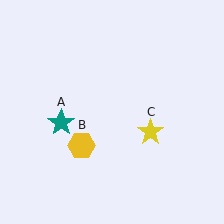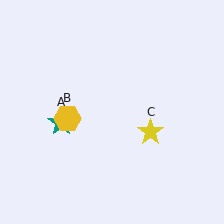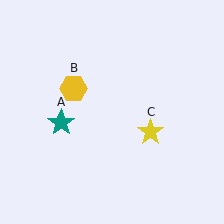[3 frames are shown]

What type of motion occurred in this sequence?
The yellow hexagon (object B) rotated clockwise around the center of the scene.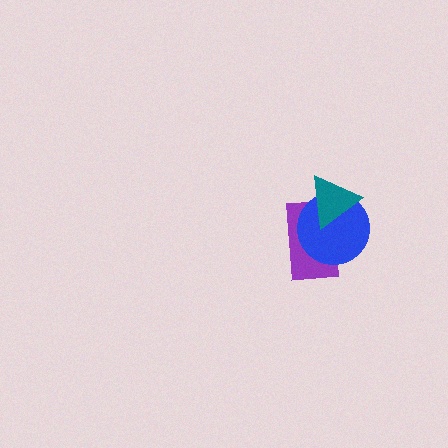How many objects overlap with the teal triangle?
2 objects overlap with the teal triangle.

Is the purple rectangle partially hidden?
Yes, it is partially covered by another shape.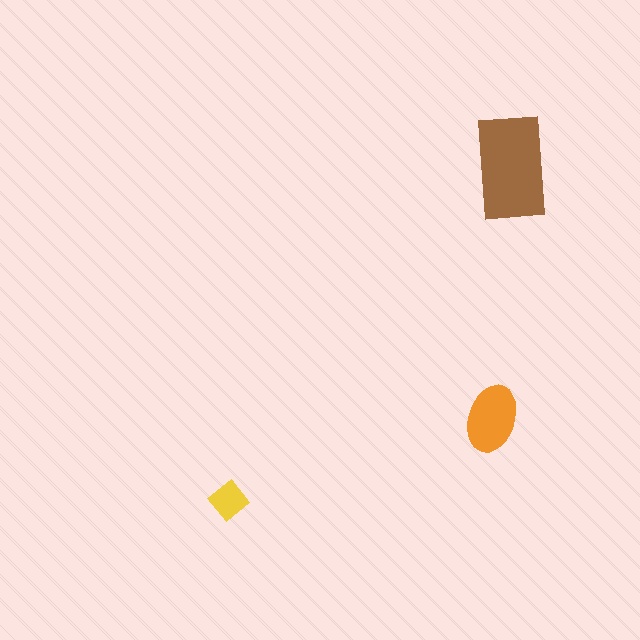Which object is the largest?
The brown rectangle.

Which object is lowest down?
The yellow diamond is bottommost.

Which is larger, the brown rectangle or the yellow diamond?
The brown rectangle.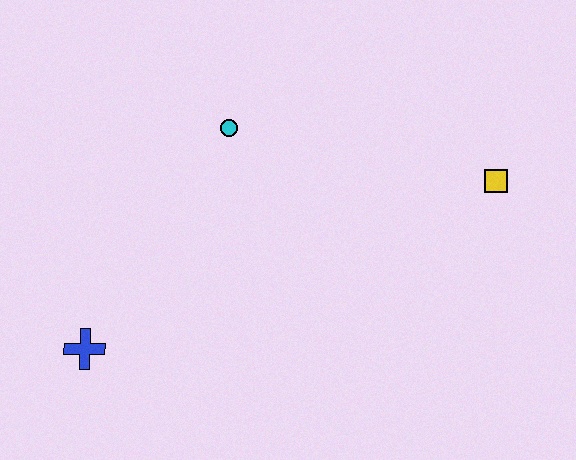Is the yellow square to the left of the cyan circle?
No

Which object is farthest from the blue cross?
The yellow square is farthest from the blue cross.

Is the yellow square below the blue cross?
No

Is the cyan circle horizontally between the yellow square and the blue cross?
Yes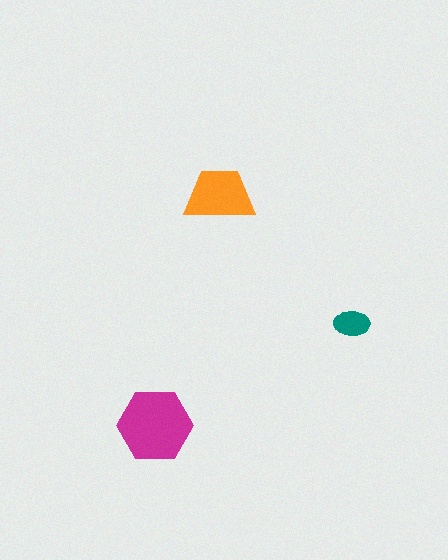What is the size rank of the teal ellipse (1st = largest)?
3rd.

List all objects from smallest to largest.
The teal ellipse, the orange trapezoid, the magenta hexagon.